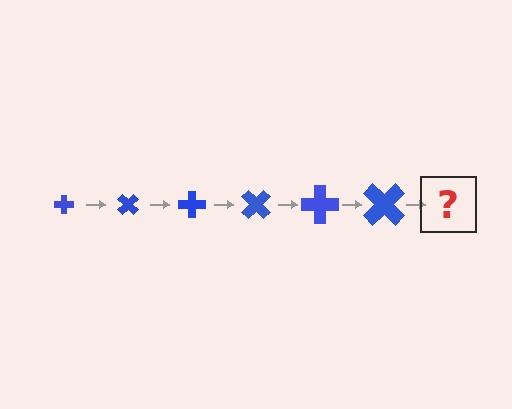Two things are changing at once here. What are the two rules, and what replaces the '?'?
The two rules are that the cross grows larger each step and it rotates 45 degrees each step. The '?' should be a cross, larger than the previous one and rotated 270 degrees from the start.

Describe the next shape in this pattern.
It should be a cross, larger than the previous one and rotated 270 degrees from the start.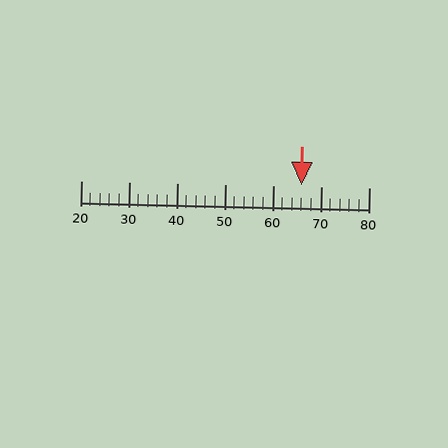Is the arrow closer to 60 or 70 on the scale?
The arrow is closer to 70.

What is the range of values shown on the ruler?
The ruler shows values from 20 to 80.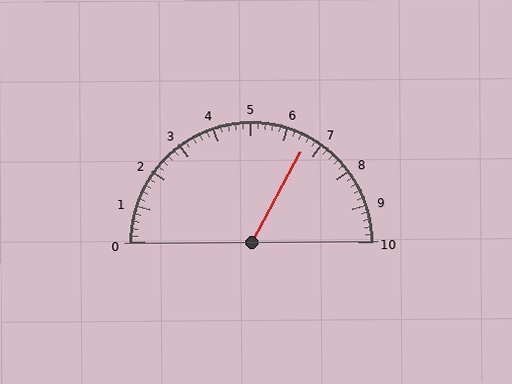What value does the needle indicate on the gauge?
The needle indicates approximately 6.6.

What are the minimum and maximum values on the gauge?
The gauge ranges from 0 to 10.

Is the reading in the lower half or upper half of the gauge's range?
The reading is in the upper half of the range (0 to 10).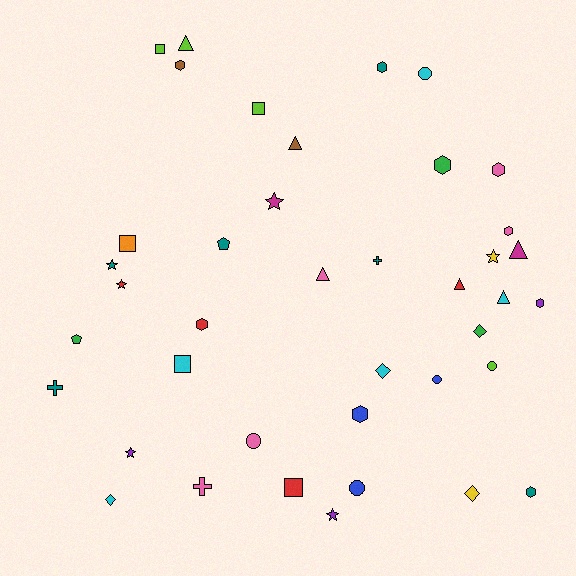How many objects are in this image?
There are 40 objects.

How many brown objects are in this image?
There are 2 brown objects.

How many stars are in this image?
There are 6 stars.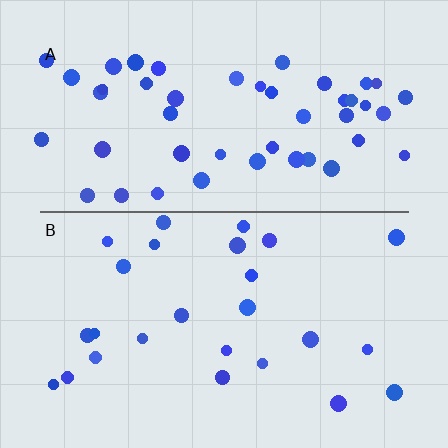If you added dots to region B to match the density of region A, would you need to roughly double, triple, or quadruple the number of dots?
Approximately double.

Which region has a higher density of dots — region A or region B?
A (the top).